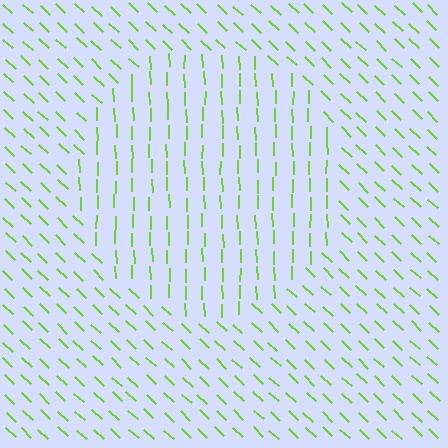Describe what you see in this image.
The image is filled with small lime line segments. A circle region in the image has lines oriented differently from the surrounding lines, creating a visible texture boundary.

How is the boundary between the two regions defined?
The boundary is defined purely by a change in line orientation (approximately 45 degrees difference). All lines are the same color and thickness.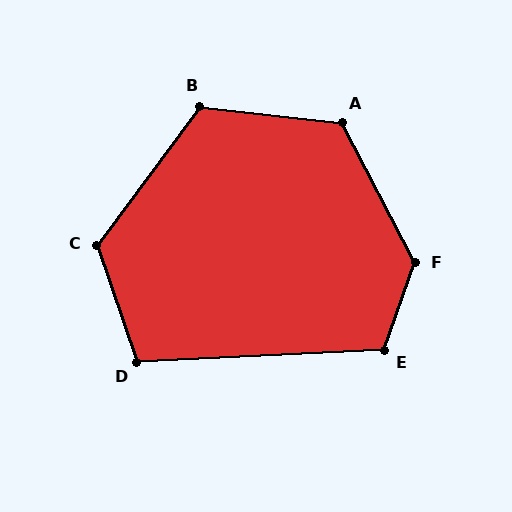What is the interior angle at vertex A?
Approximately 124 degrees (obtuse).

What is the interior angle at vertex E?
Approximately 112 degrees (obtuse).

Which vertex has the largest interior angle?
F, at approximately 133 degrees.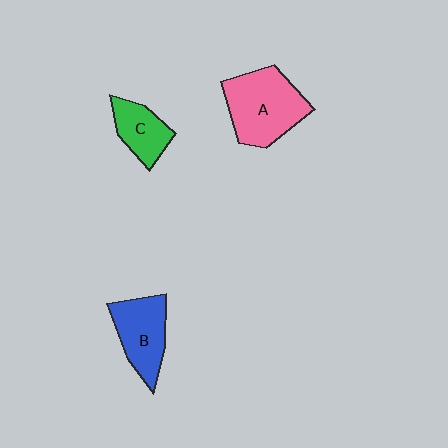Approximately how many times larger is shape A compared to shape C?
Approximately 1.9 times.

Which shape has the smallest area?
Shape C (green).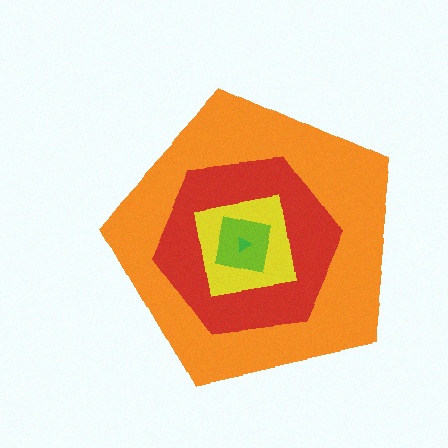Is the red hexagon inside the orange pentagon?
Yes.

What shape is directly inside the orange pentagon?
The red hexagon.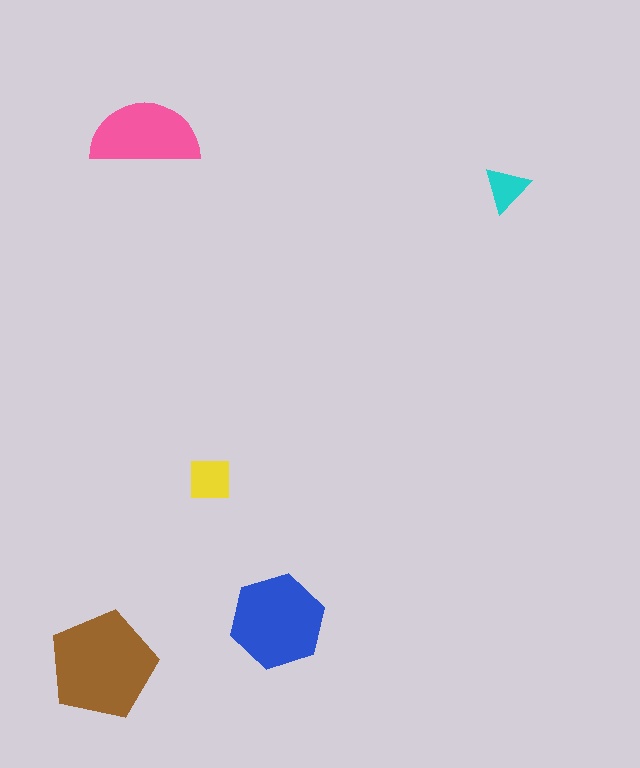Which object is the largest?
The brown pentagon.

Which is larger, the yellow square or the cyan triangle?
The yellow square.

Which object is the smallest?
The cyan triangle.